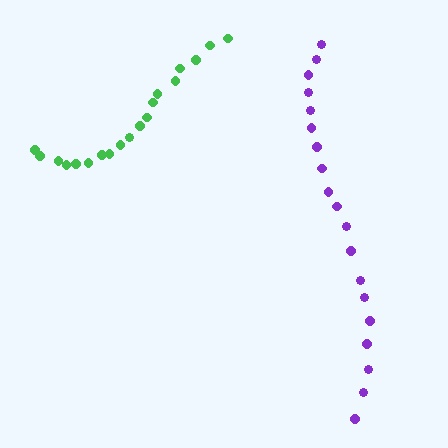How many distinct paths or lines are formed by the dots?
There are 2 distinct paths.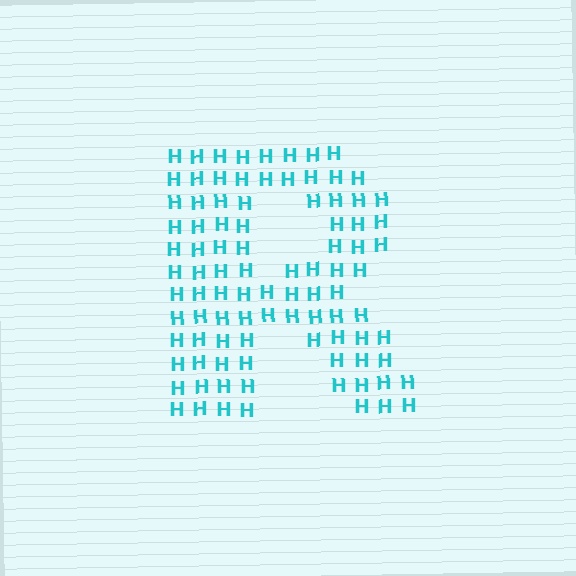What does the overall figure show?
The overall figure shows the letter R.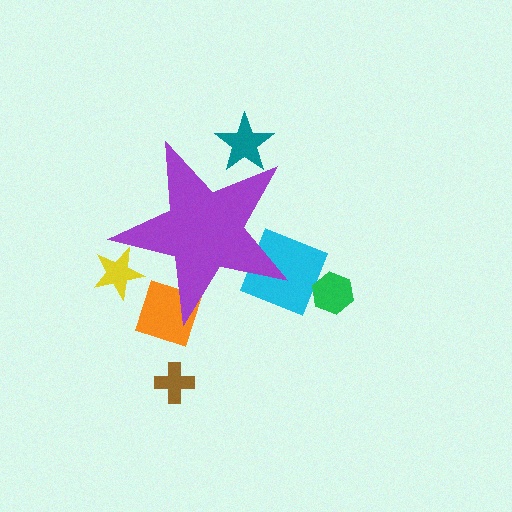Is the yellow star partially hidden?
Yes, the yellow star is partially hidden behind the purple star.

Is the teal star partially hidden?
Yes, the teal star is partially hidden behind the purple star.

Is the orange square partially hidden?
Yes, the orange square is partially hidden behind the purple star.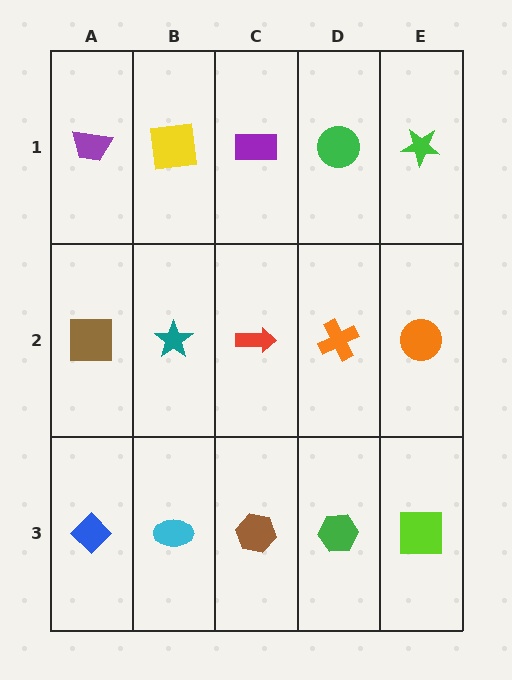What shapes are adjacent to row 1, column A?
A brown square (row 2, column A), a yellow square (row 1, column B).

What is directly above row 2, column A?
A purple trapezoid.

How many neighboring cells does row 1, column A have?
2.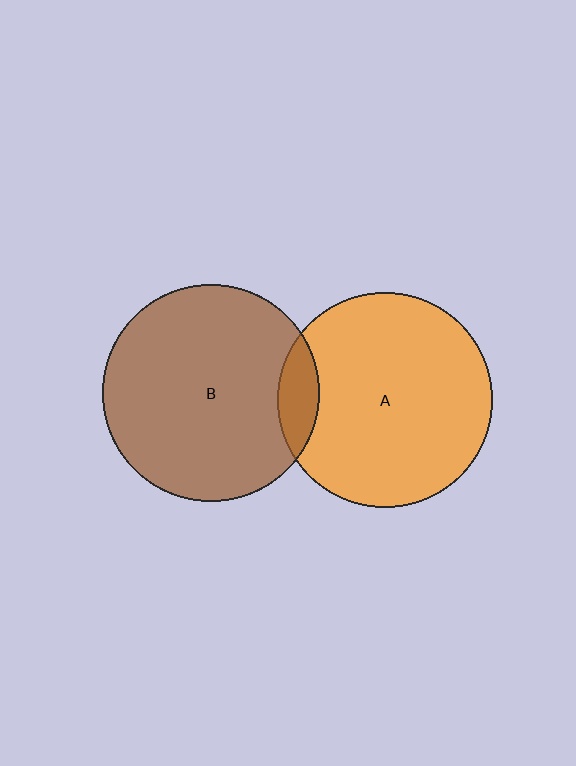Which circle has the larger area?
Circle B (brown).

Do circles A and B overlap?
Yes.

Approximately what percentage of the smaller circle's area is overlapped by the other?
Approximately 10%.